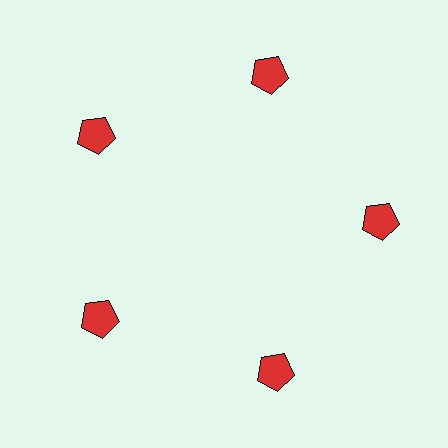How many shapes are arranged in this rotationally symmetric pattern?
There are 5 shapes, arranged in 5 groups of 1.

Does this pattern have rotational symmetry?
Yes, this pattern has 5-fold rotational symmetry. It looks the same after rotating 72 degrees around the center.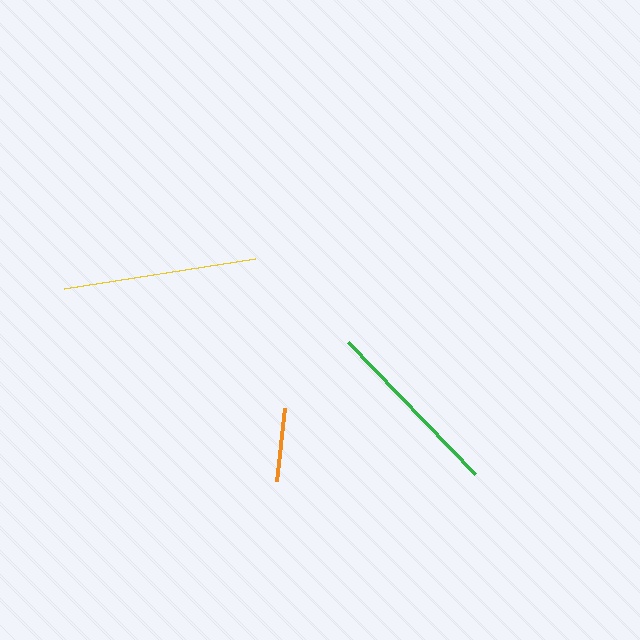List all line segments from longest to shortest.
From longest to shortest: yellow, green, orange.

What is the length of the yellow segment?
The yellow segment is approximately 194 pixels long.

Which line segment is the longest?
The yellow line is the longest at approximately 194 pixels.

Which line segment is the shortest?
The orange line is the shortest at approximately 74 pixels.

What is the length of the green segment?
The green segment is approximately 183 pixels long.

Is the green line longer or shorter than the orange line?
The green line is longer than the orange line.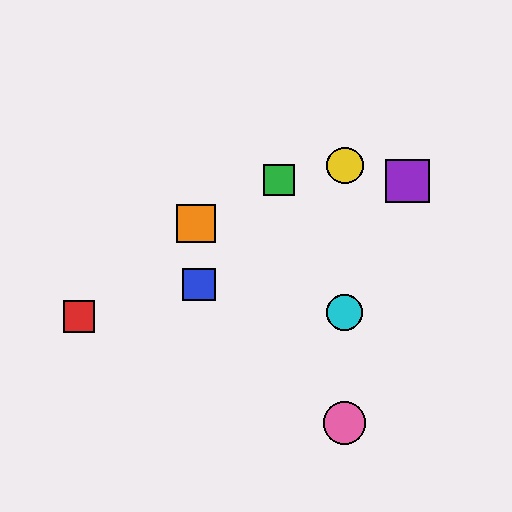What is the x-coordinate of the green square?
The green square is at x≈279.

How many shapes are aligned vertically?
3 shapes (the yellow circle, the cyan circle, the pink circle) are aligned vertically.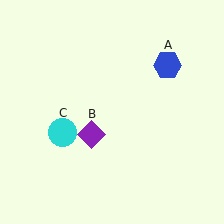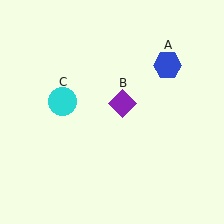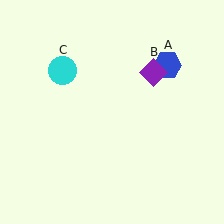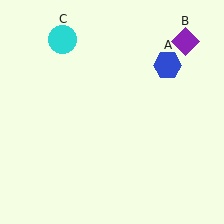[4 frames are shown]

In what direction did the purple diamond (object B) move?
The purple diamond (object B) moved up and to the right.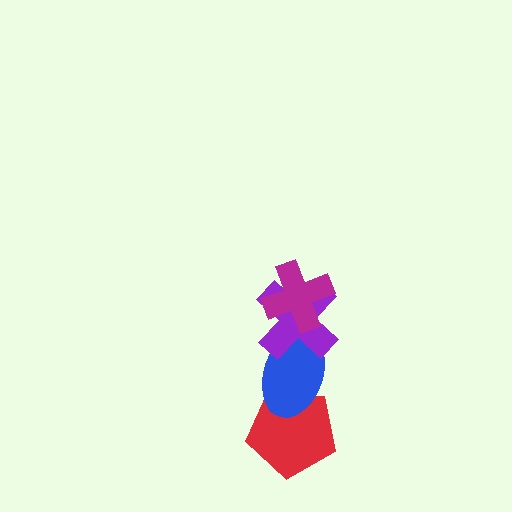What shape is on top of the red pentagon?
The blue ellipse is on top of the red pentagon.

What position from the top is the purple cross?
The purple cross is 2nd from the top.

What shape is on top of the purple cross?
The magenta cross is on top of the purple cross.